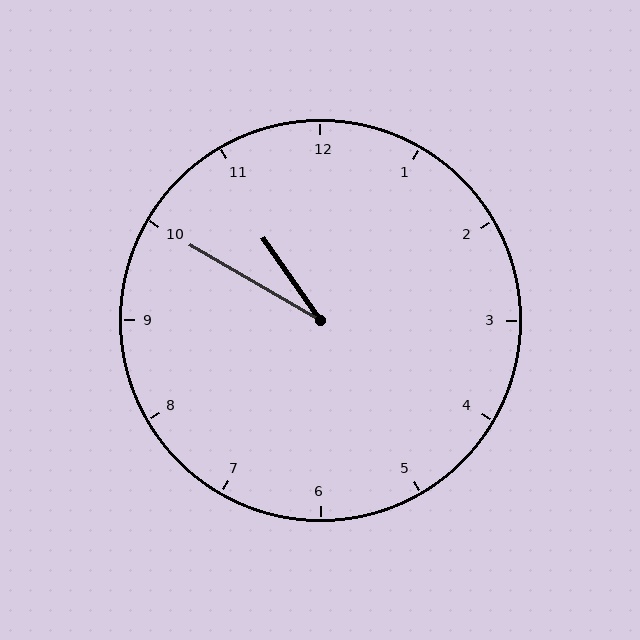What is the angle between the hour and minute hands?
Approximately 25 degrees.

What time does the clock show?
10:50.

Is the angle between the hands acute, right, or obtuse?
It is acute.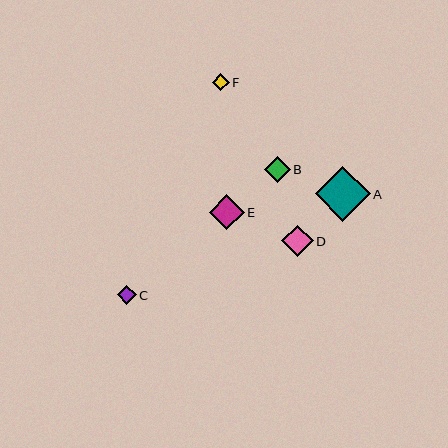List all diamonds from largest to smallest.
From largest to smallest: A, E, D, B, C, F.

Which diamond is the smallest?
Diamond F is the smallest with a size of approximately 16 pixels.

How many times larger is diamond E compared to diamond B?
Diamond E is approximately 1.3 times the size of diamond B.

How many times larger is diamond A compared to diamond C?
Diamond A is approximately 2.9 times the size of diamond C.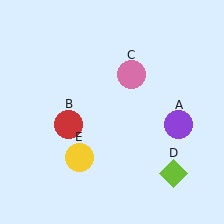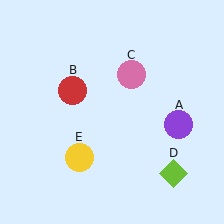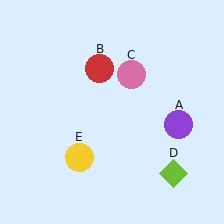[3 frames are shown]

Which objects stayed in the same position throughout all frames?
Purple circle (object A) and pink circle (object C) and lime diamond (object D) and yellow circle (object E) remained stationary.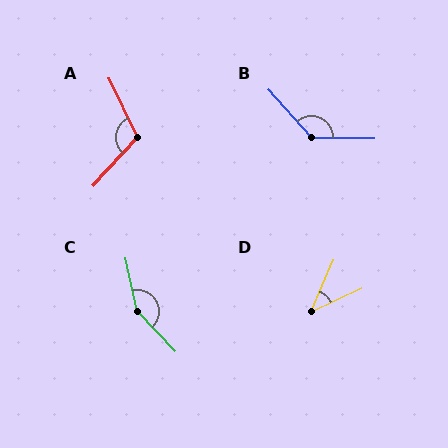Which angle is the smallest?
D, at approximately 42 degrees.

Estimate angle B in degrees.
Approximately 132 degrees.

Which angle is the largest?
C, at approximately 148 degrees.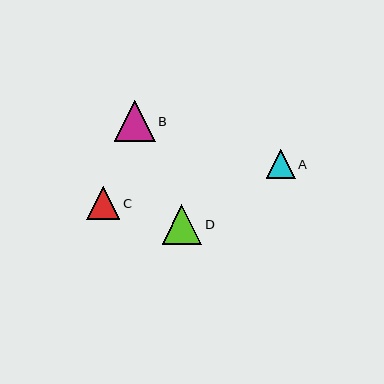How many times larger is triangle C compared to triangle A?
Triangle C is approximately 1.2 times the size of triangle A.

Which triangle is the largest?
Triangle B is the largest with a size of approximately 41 pixels.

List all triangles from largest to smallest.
From largest to smallest: B, D, C, A.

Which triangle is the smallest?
Triangle A is the smallest with a size of approximately 29 pixels.